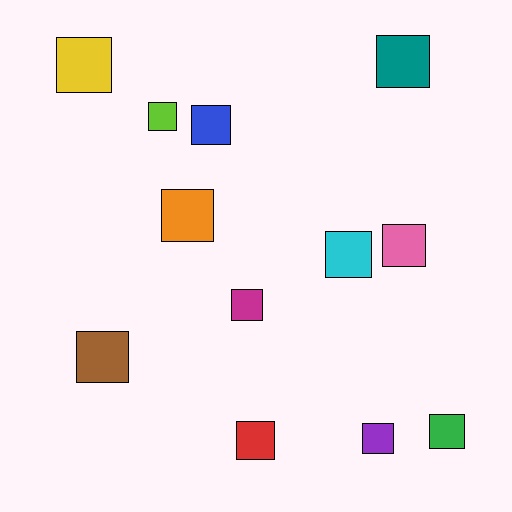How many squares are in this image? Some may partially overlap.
There are 12 squares.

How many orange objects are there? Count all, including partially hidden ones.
There is 1 orange object.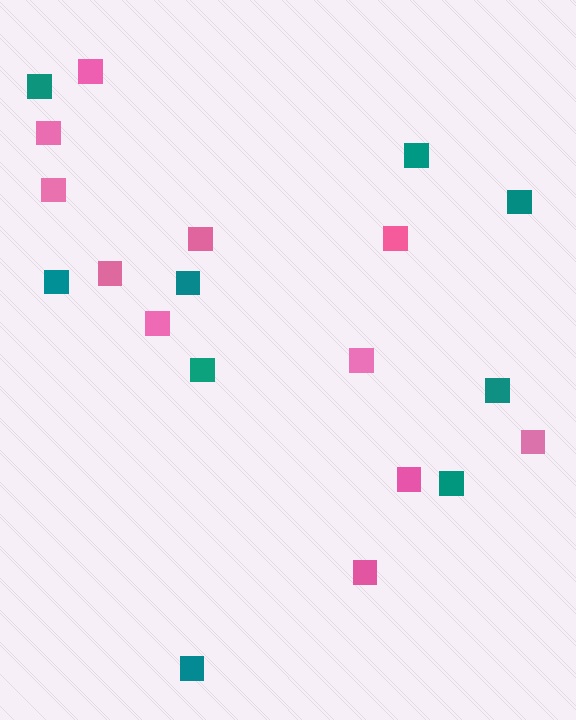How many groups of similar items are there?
There are 2 groups: one group of teal squares (9) and one group of pink squares (11).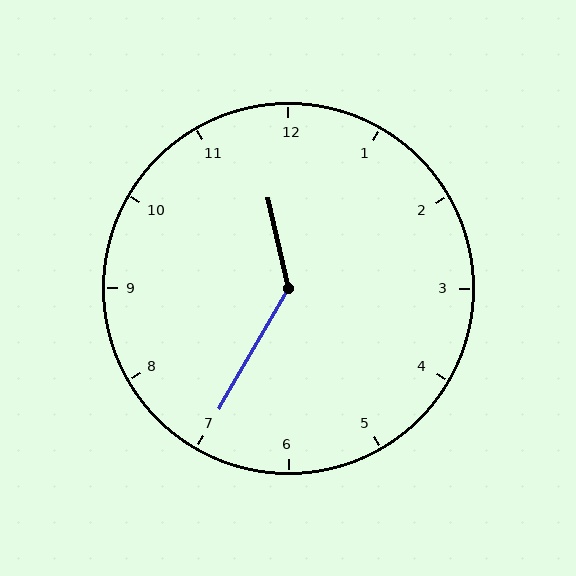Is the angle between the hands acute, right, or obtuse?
It is obtuse.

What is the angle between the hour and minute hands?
Approximately 138 degrees.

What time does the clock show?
11:35.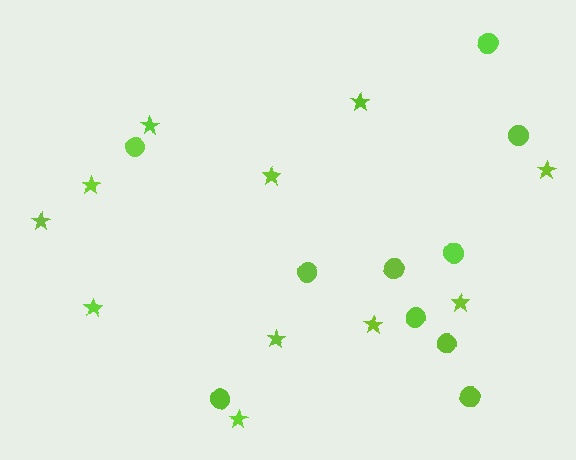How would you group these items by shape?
There are 2 groups: one group of stars (11) and one group of circles (10).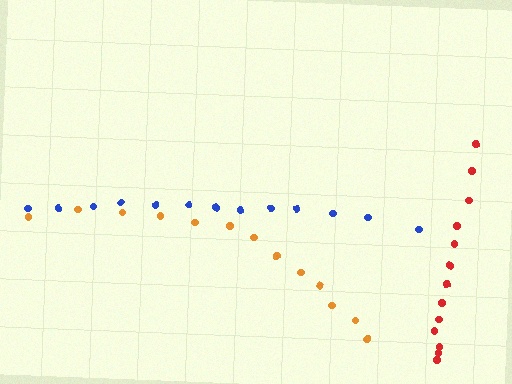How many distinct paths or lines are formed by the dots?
There are 3 distinct paths.